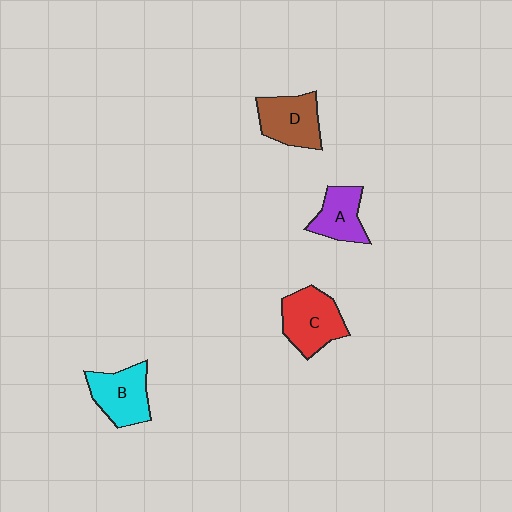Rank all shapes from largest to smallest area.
From largest to smallest: C (red), D (brown), B (cyan), A (purple).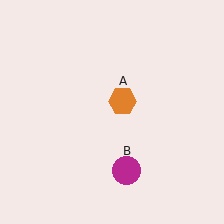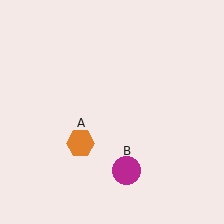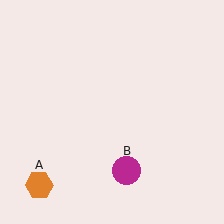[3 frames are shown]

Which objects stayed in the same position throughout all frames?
Magenta circle (object B) remained stationary.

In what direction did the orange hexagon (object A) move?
The orange hexagon (object A) moved down and to the left.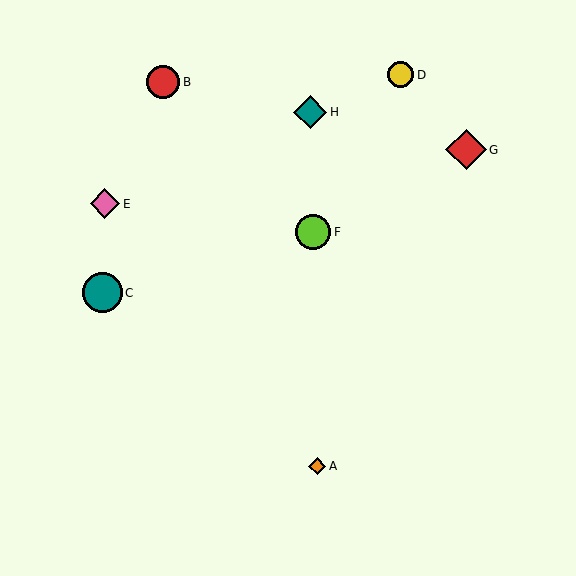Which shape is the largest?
The red diamond (labeled G) is the largest.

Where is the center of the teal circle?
The center of the teal circle is at (103, 293).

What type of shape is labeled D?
Shape D is a yellow circle.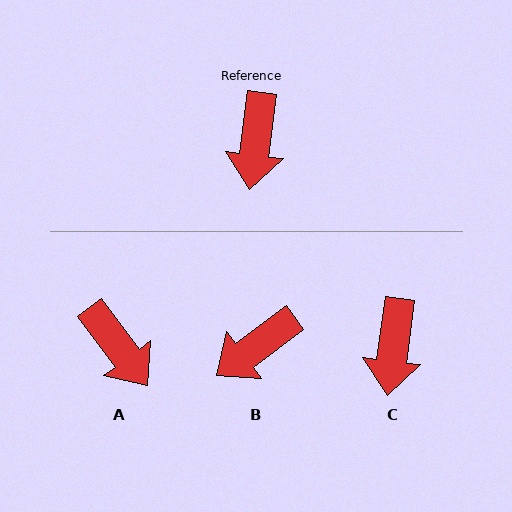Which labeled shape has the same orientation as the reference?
C.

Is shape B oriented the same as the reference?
No, it is off by about 46 degrees.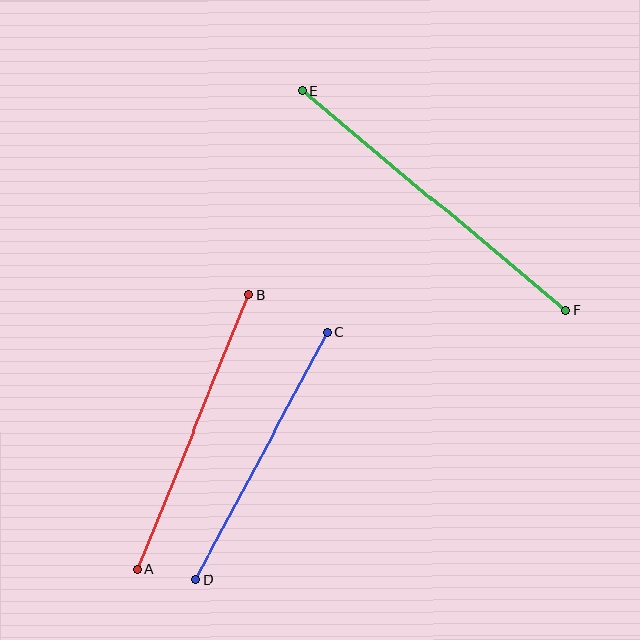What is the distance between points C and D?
The distance is approximately 280 pixels.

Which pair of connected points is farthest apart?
Points E and F are farthest apart.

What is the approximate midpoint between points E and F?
The midpoint is at approximately (434, 200) pixels.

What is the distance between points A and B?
The distance is approximately 296 pixels.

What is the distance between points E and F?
The distance is approximately 343 pixels.